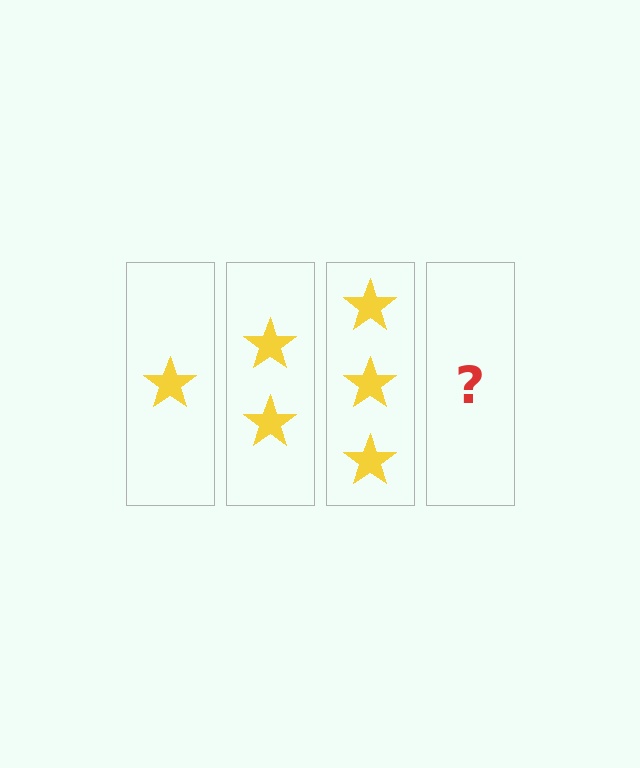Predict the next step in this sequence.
The next step is 4 stars.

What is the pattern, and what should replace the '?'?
The pattern is that each step adds one more star. The '?' should be 4 stars.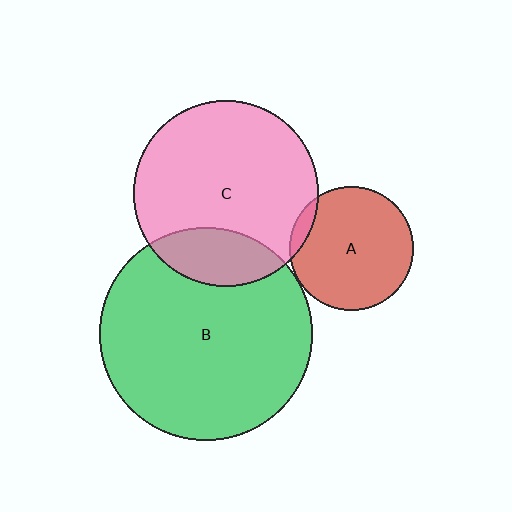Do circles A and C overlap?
Yes.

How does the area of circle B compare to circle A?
Approximately 3.0 times.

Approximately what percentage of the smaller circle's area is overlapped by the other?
Approximately 5%.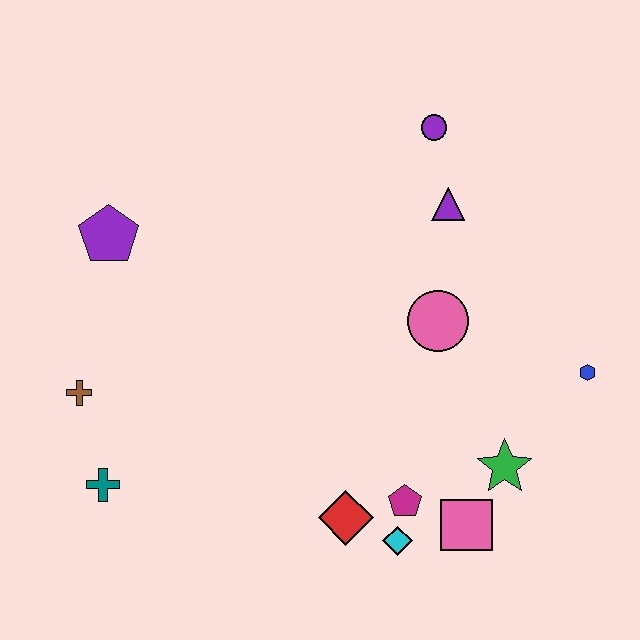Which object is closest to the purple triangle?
The purple circle is closest to the purple triangle.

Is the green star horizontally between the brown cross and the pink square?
No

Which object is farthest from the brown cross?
The blue hexagon is farthest from the brown cross.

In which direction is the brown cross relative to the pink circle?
The brown cross is to the left of the pink circle.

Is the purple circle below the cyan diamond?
No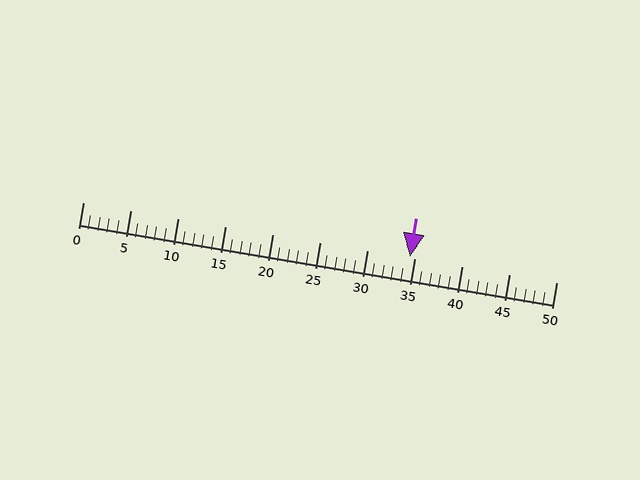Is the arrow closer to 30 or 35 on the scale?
The arrow is closer to 35.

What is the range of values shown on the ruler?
The ruler shows values from 0 to 50.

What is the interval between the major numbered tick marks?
The major tick marks are spaced 5 units apart.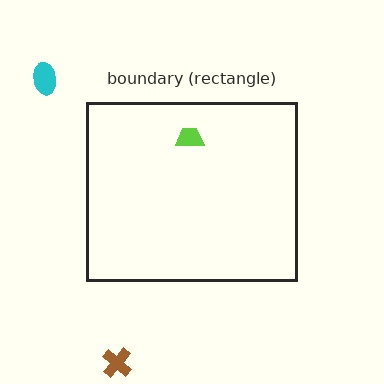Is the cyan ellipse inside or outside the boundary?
Outside.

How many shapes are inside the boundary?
1 inside, 2 outside.